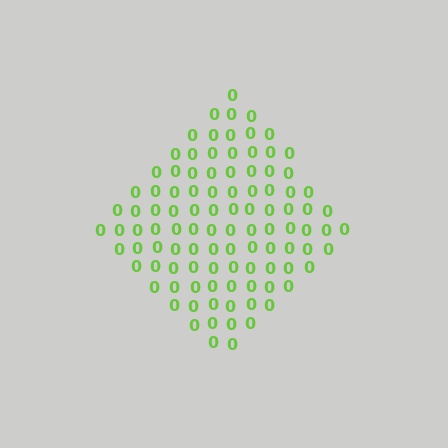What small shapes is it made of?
It is made of small digit 0's.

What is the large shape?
The large shape is a diamond.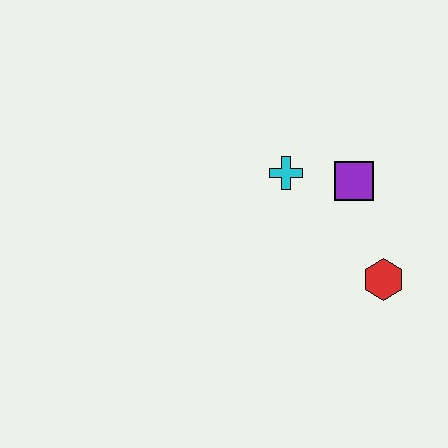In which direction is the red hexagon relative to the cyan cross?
The red hexagon is below the cyan cross.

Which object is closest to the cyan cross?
The purple square is closest to the cyan cross.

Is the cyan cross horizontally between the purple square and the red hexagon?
No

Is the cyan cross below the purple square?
No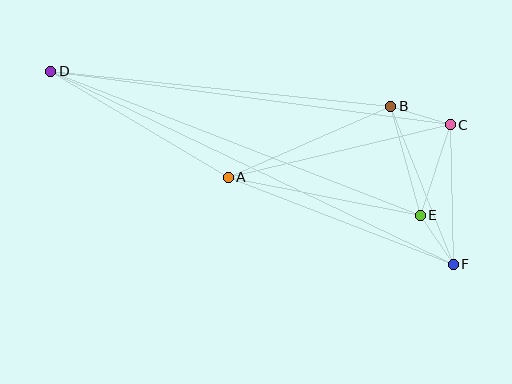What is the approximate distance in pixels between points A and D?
The distance between A and D is approximately 207 pixels.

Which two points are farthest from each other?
Points D and F are farthest from each other.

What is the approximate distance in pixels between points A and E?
The distance between A and E is approximately 196 pixels.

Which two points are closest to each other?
Points E and F are closest to each other.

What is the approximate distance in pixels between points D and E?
The distance between D and E is approximately 397 pixels.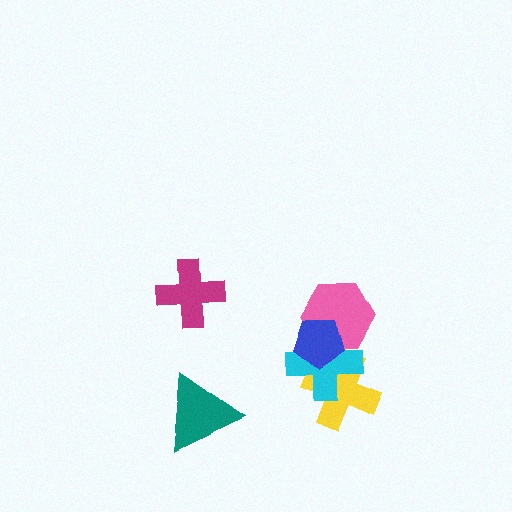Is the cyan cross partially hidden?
Yes, it is partially covered by another shape.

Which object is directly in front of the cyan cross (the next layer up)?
The pink hexagon is directly in front of the cyan cross.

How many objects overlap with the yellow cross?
2 objects overlap with the yellow cross.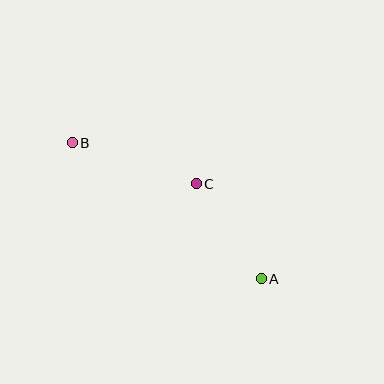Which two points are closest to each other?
Points A and C are closest to each other.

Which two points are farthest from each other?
Points A and B are farthest from each other.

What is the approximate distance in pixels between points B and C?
The distance between B and C is approximately 131 pixels.